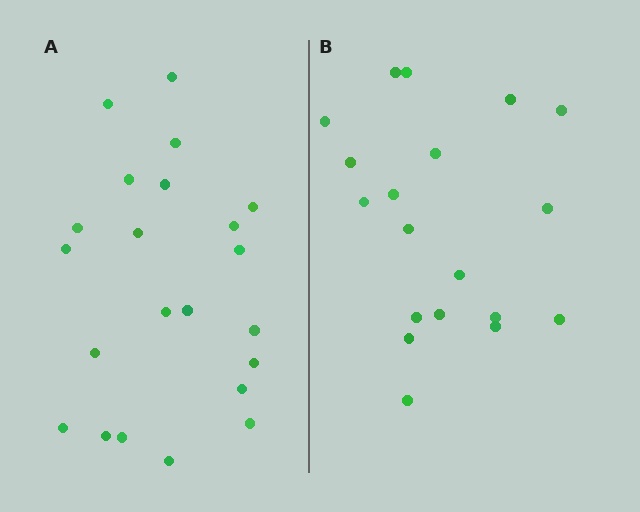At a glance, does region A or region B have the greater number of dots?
Region A (the left region) has more dots.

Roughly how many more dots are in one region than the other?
Region A has just a few more — roughly 2 or 3 more dots than region B.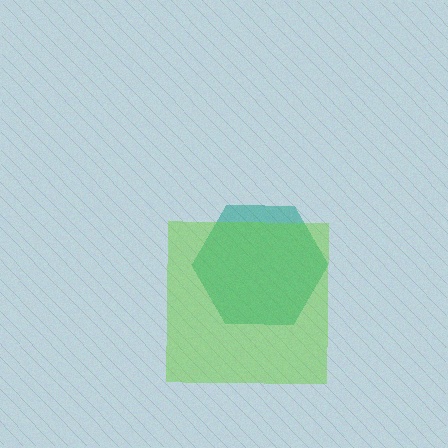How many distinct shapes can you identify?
There are 2 distinct shapes: a teal hexagon, a lime square.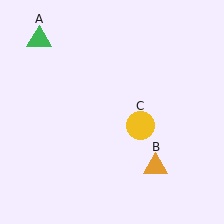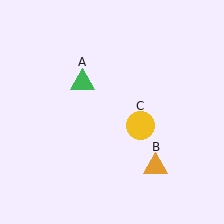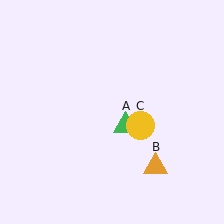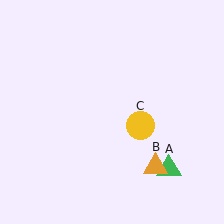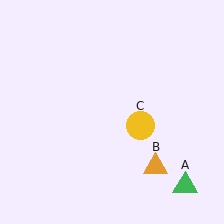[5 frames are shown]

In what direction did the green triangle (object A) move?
The green triangle (object A) moved down and to the right.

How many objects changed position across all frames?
1 object changed position: green triangle (object A).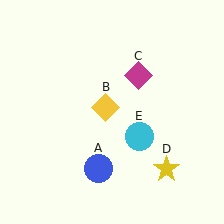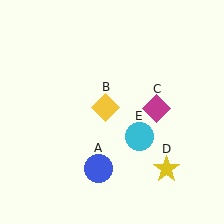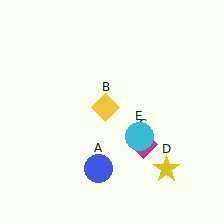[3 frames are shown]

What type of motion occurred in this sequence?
The magenta diamond (object C) rotated clockwise around the center of the scene.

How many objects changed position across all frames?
1 object changed position: magenta diamond (object C).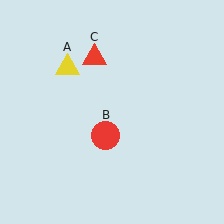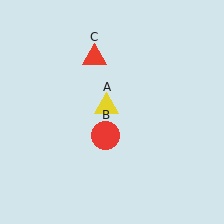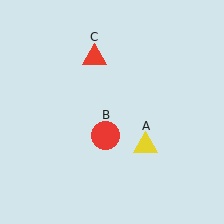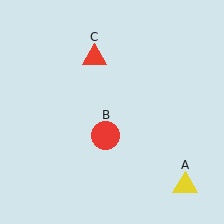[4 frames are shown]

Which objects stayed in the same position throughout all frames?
Red circle (object B) and red triangle (object C) remained stationary.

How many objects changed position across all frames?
1 object changed position: yellow triangle (object A).